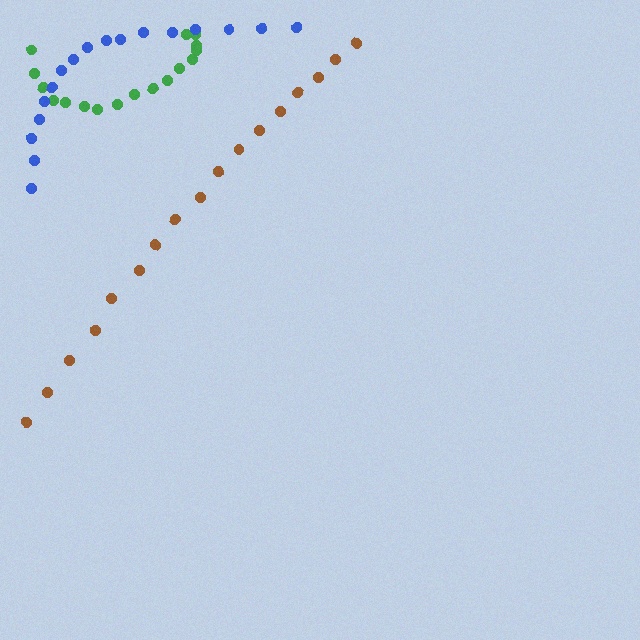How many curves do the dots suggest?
There are 3 distinct paths.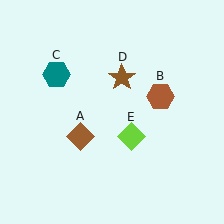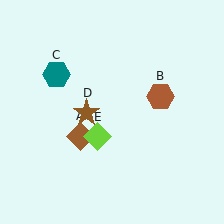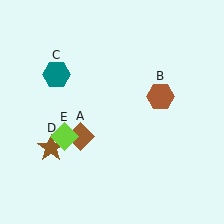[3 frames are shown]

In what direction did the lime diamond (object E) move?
The lime diamond (object E) moved left.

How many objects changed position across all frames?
2 objects changed position: brown star (object D), lime diamond (object E).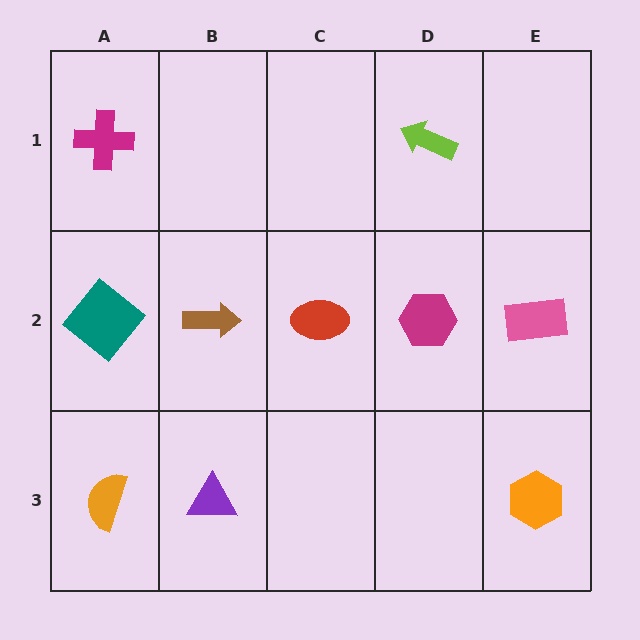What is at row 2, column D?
A magenta hexagon.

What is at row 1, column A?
A magenta cross.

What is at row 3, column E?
An orange hexagon.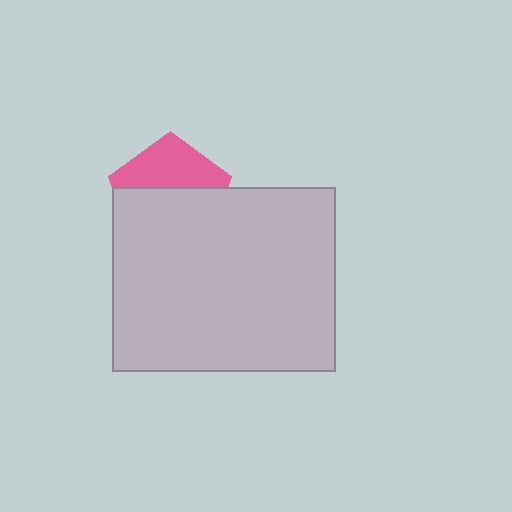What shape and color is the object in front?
The object in front is a light gray rectangle.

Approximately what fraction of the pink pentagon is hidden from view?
Roughly 59% of the pink pentagon is hidden behind the light gray rectangle.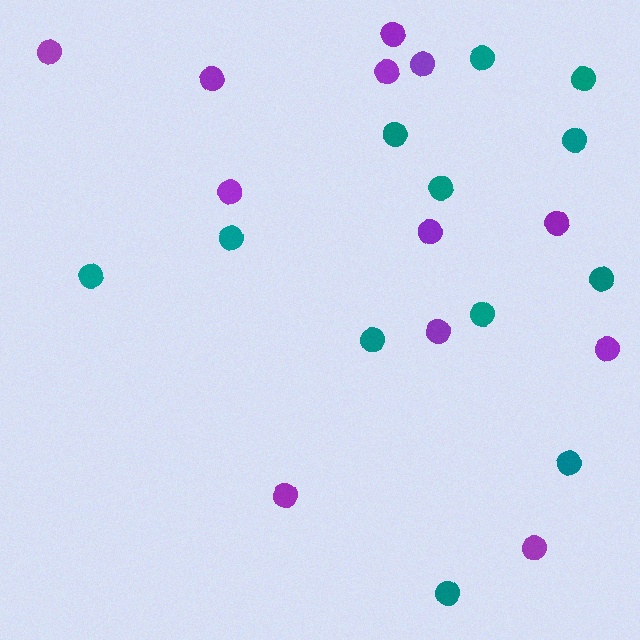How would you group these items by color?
There are 2 groups: one group of teal circles (12) and one group of purple circles (12).